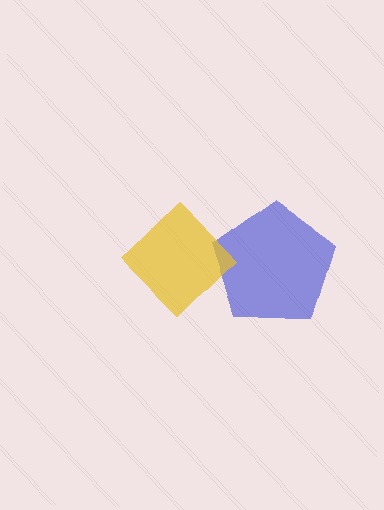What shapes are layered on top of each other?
The layered shapes are: a blue pentagon, a yellow diamond.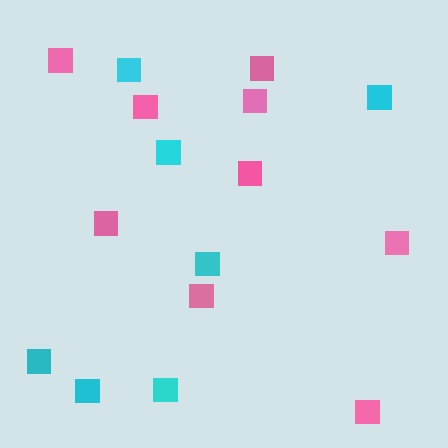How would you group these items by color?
There are 2 groups: one group of pink squares (9) and one group of cyan squares (7).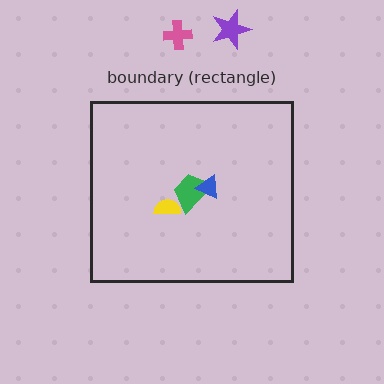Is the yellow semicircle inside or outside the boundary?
Inside.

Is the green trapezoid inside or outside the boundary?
Inside.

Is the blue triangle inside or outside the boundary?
Inside.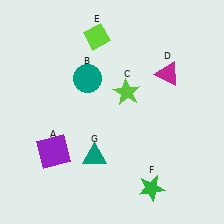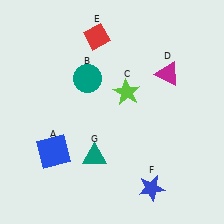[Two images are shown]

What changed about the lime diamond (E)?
In Image 1, E is lime. In Image 2, it changed to red.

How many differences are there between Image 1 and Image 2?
There are 3 differences between the two images.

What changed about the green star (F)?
In Image 1, F is green. In Image 2, it changed to blue.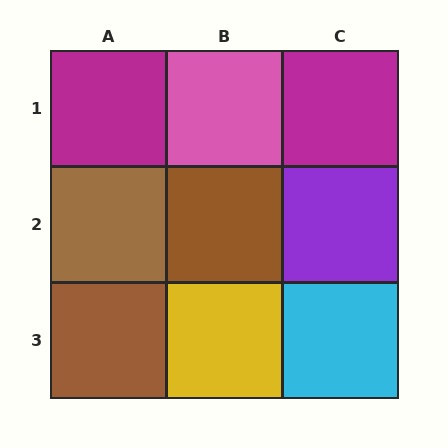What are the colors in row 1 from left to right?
Magenta, pink, magenta.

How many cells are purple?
1 cell is purple.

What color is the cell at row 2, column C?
Purple.